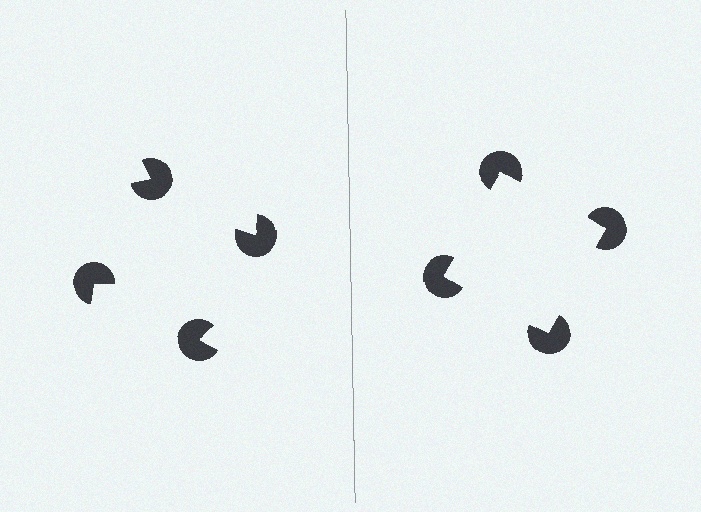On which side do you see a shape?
An illusory square appears on the right side. On the left side the wedge cuts are rotated, so no coherent shape forms.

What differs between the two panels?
The pac-man discs are positioned identically on both sides; only the wedge orientations differ. On the right they align to a square; on the left they are misaligned.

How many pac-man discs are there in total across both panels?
8 — 4 on each side.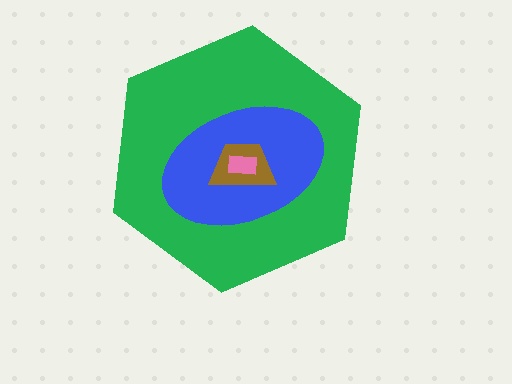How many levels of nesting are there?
4.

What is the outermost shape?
The green hexagon.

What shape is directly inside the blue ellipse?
The brown trapezoid.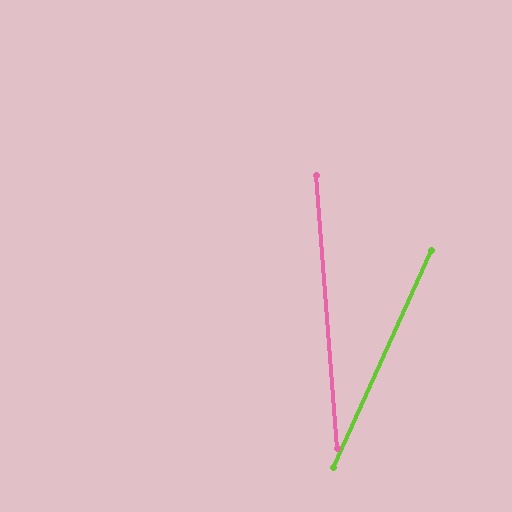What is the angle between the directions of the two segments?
Approximately 29 degrees.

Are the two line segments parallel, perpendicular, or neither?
Neither parallel nor perpendicular — they differ by about 29°.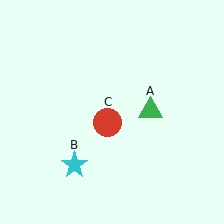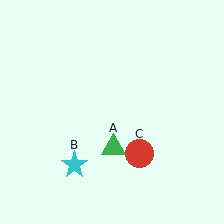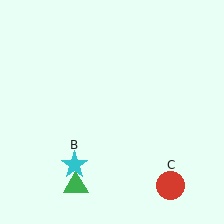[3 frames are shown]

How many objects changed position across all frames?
2 objects changed position: green triangle (object A), red circle (object C).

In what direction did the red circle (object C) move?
The red circle (object C) moved down and to the right.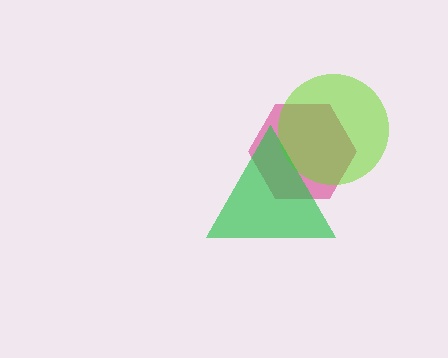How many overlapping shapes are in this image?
There are 3 overlapping shapes in the image.